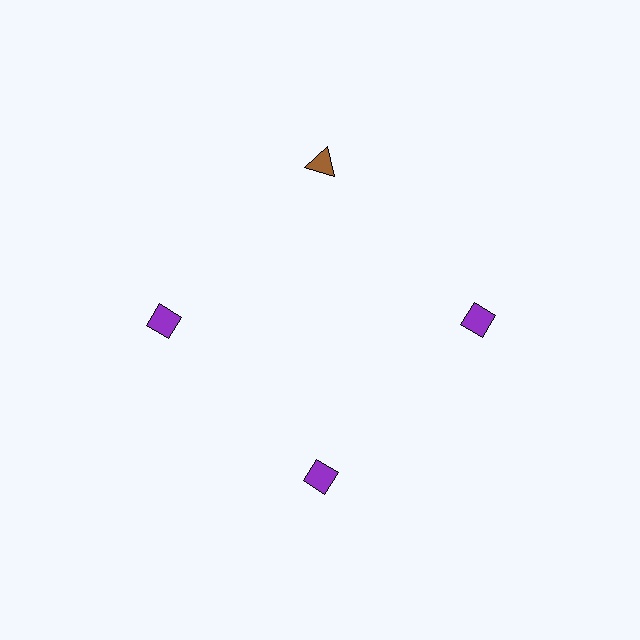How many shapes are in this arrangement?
There are 4 shapes arranged in a ring pattern.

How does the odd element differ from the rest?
It differs in both color (brown instead of purple) and shape (triangle instead of diamond).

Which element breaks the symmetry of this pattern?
The brown triangle at roughly the 12 o'clock position breaks the symmetry. All other shapes are purple diamonds.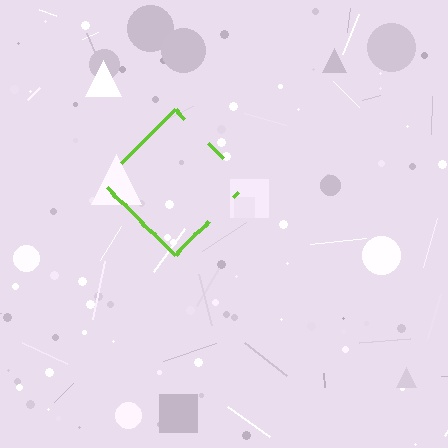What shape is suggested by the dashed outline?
The dashed outline suggests a diamond.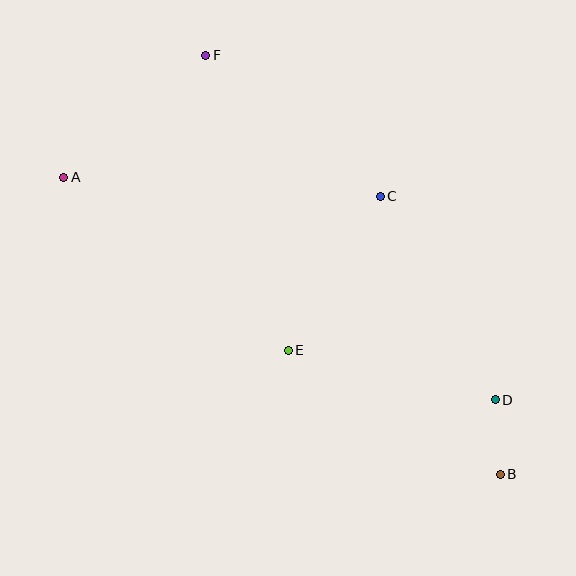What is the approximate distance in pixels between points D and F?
The distance between D and F is approximately 450 pixels.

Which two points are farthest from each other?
Points A and B are farthest from each other.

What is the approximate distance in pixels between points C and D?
The distance between C and D is approximately 234 pixels.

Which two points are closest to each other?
Points B and D are closest to each other.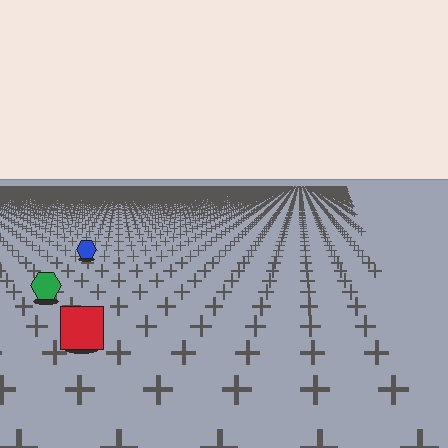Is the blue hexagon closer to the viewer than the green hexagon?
No. The green hexagon is closer — you can tell from the texture gradient: the ground texture is coarser near it.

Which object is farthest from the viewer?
The blue hexagon is farthest from the viewer. It appears smaller and the ground texture around it is denser.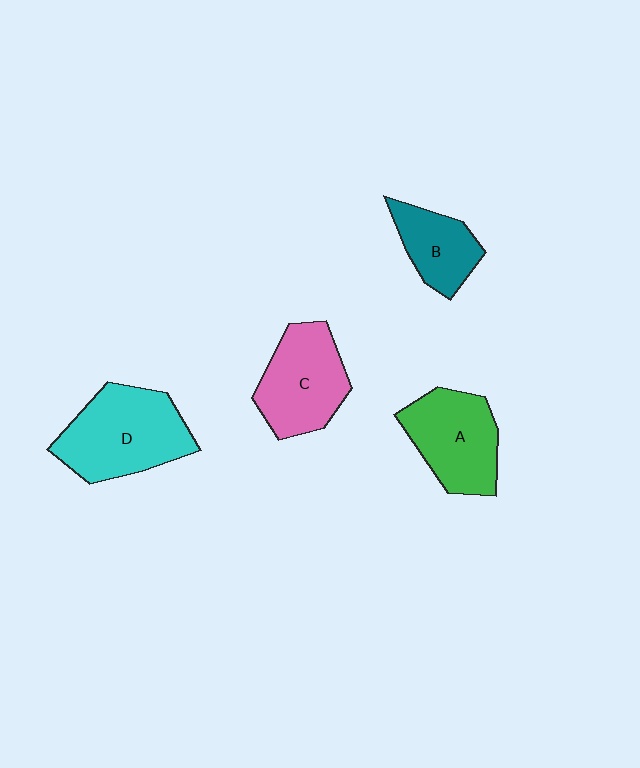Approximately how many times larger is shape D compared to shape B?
Approximately 1.8 times.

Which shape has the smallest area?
Shape B (teal).